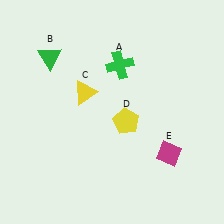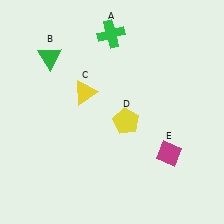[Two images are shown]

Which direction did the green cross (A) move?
The green cross (A) moved up.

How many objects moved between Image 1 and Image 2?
1 object moved between the two images.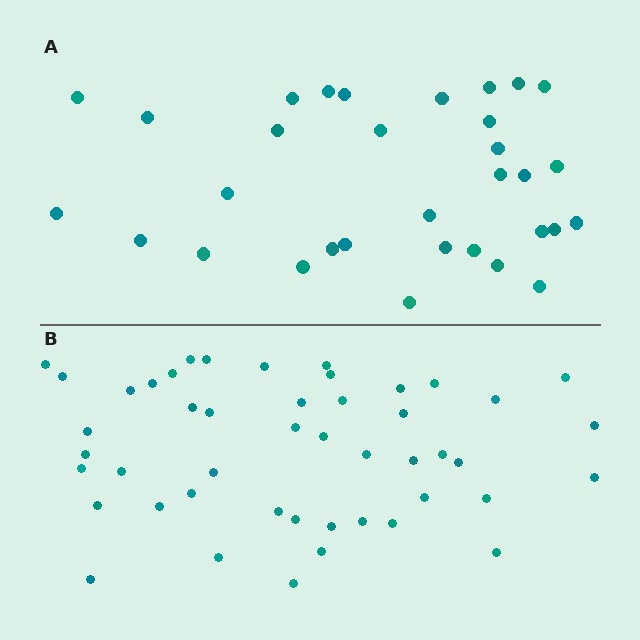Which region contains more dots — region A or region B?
Region B (the bottom region) has more dots.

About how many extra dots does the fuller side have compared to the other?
Region B has approximately 15 more dots than region A.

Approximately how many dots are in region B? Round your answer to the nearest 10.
About 50 dots. (The exact count is 47, which rounds to 50.)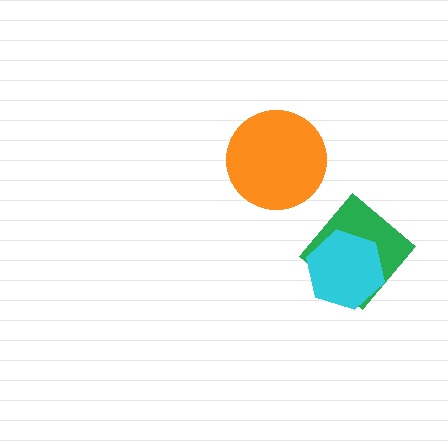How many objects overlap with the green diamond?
1 object overlaps with the green diamond.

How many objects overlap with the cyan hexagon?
1 object overlaps with the cyan hexagon.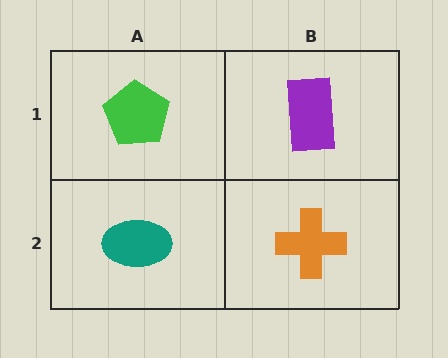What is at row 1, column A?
A green pentagon.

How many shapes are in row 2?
2 shapes.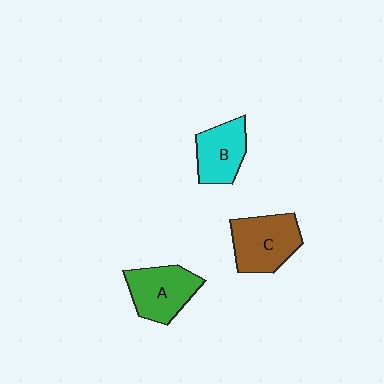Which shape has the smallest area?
Shape B (cyan).